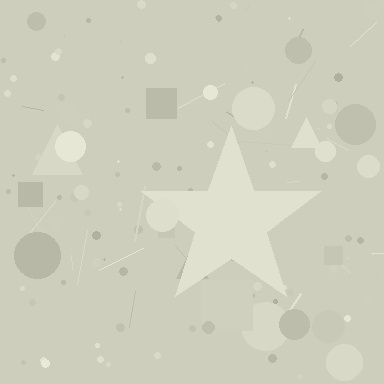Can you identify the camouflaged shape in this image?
The camouflaged shape is a star.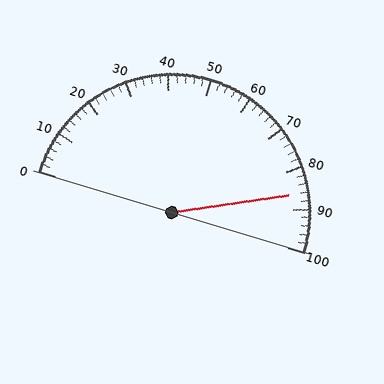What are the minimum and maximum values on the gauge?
The gauge ranges from 0 to 100.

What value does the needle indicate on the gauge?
The needle indicates approximately 86.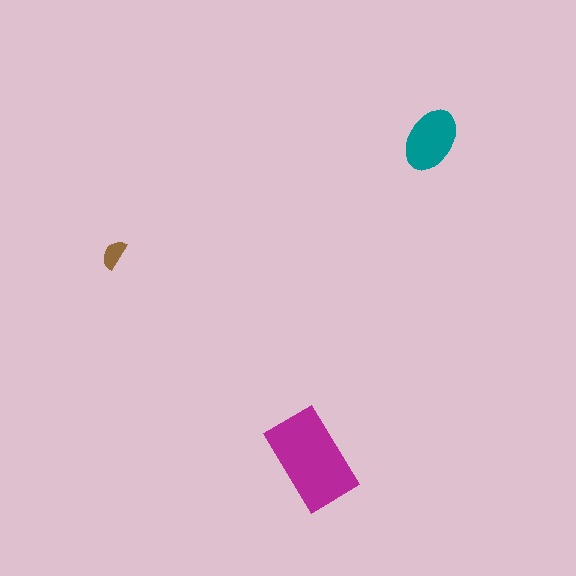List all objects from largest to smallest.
The magenta rectangle, the teal ellipse, the brown semicircle.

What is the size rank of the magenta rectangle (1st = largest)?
1st.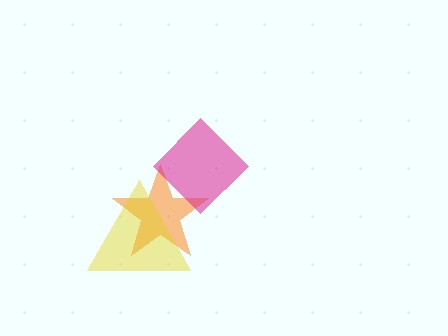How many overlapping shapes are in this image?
There are 3 overlapping shapes in the image.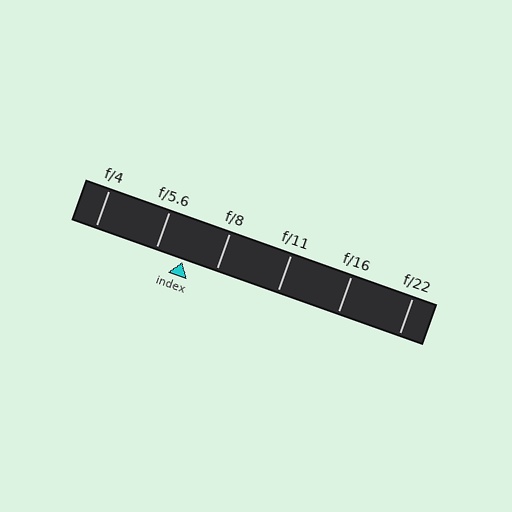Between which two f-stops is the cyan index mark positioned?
The index mark is between f/5.6 and f/8.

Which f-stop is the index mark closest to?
The index mark is closest to f/5.6.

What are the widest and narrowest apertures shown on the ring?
The widest aperture shown is f/4 and the narrowest is f/22.